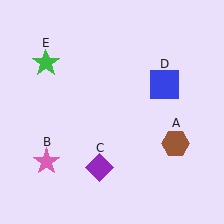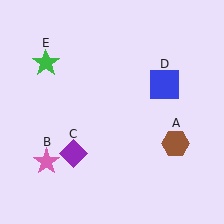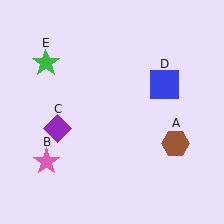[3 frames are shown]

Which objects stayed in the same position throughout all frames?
Brown hexagon (object A) and pink star (object B) and blue square (object D) and green star (object E) remained stationary.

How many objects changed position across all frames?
1 object changed position: purple diamond (object C).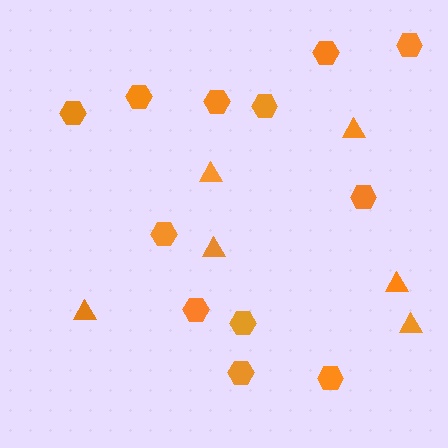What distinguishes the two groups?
There are 2 groups: one group of hexagons (12) and one group of triangles (6).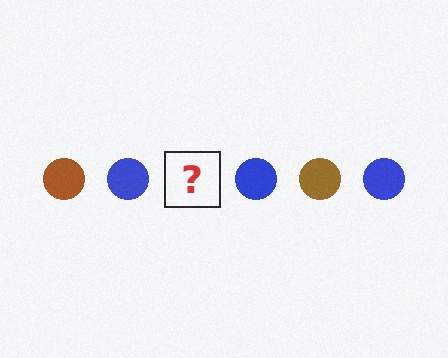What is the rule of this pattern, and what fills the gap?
The rule is that the pattern cycles through brown, blue circles. The gap should be filled with a brown circle.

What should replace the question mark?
The question mark should be replaced with a brown circle.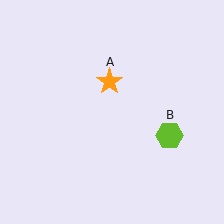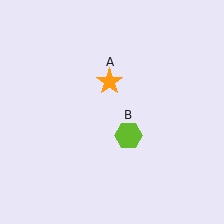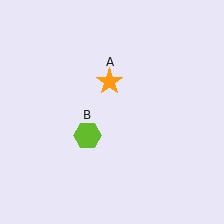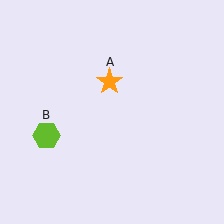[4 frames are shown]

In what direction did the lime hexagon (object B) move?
The lime hexagon (object B) moved left.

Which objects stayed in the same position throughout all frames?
Orange star (object A) remained stationary.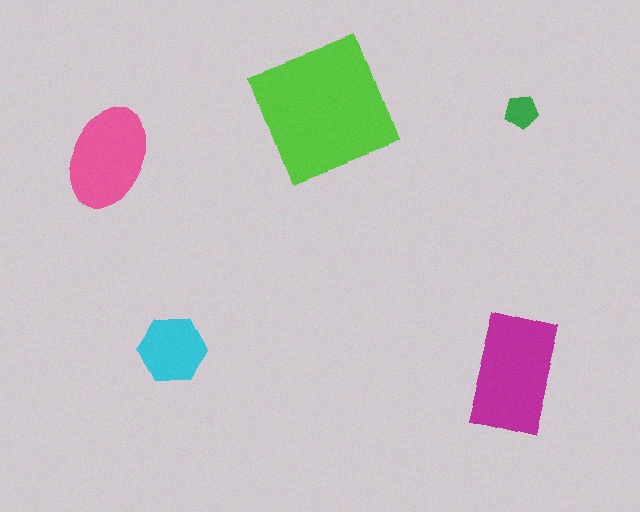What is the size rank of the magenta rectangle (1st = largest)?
2nd.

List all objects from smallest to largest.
The green pentagon, the cyan hexagon, the pink ellipse, the magenta rectangle, the lime square.